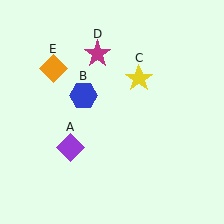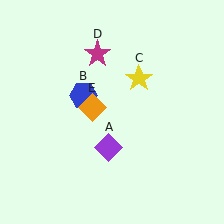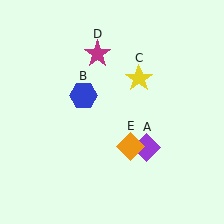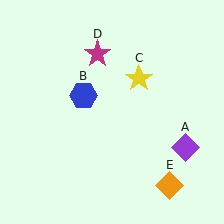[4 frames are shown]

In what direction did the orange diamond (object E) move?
The orange diamond (object E) moved down and to the right.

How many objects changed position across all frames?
2 objects changed position: purple diamond (object A), orange diamond (object E).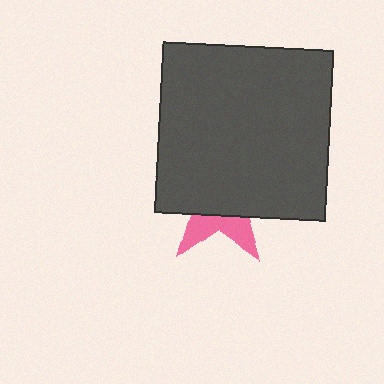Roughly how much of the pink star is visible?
A small part of it is visible (roughly 30%).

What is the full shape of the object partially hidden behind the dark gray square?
The partially hidden object is a pink star.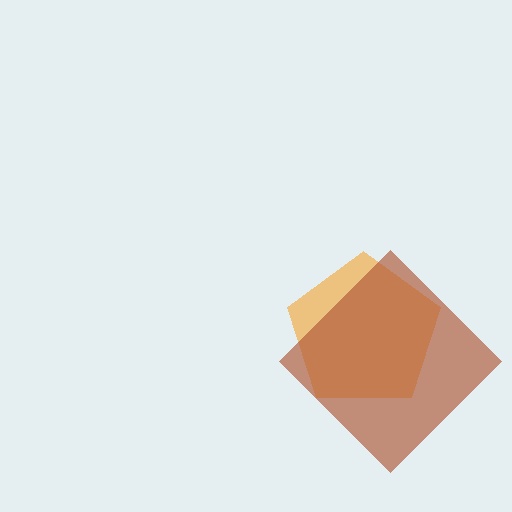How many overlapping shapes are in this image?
There are 2 overlapping shapes in the image.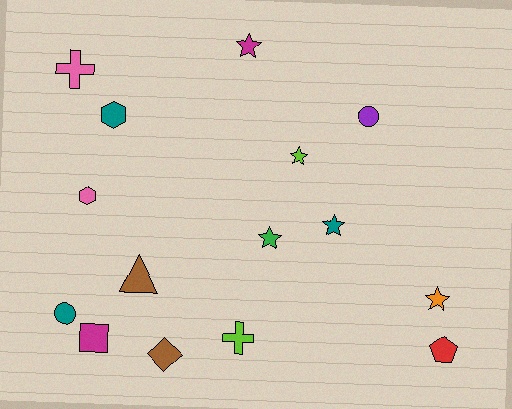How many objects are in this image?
There are 15 objects.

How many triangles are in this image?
There is 1 triangle.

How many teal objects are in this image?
There are 3 teal objects.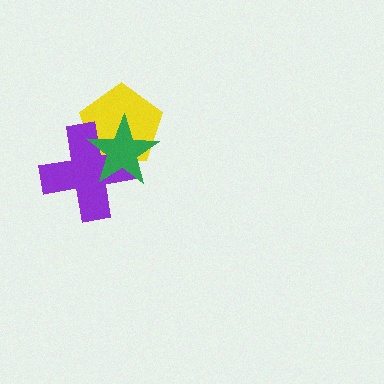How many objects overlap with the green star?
2 objects overlap with the green star.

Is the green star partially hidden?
No, no other shape covers it.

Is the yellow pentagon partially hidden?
Yes, it is partially covered by another shape.